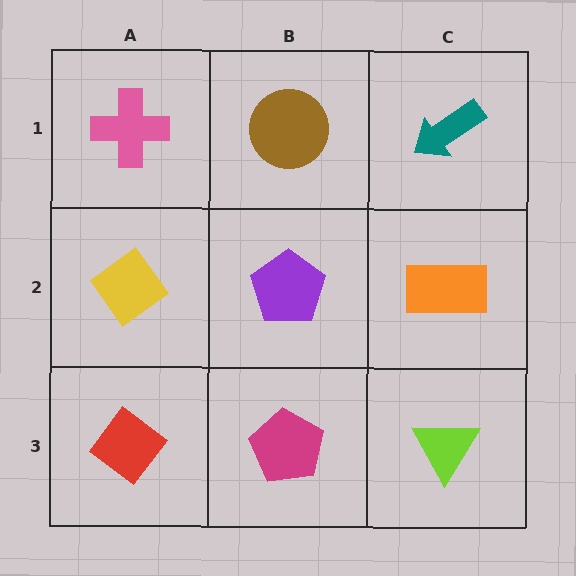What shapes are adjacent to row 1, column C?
An orange rectangle (row 2, column C), a brown circle (row 1, column B).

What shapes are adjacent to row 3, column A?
A yellow diamond (row 2, column A), a magenta pentagon (row 3, column B).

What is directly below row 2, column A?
A red diamond.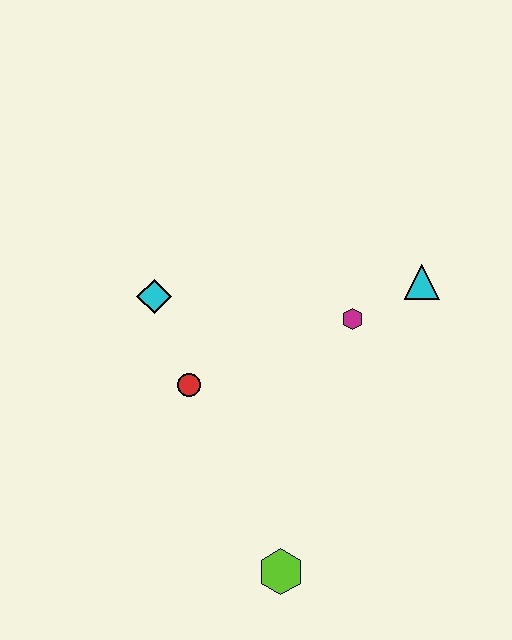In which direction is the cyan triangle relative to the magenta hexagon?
The cyan triangle is to the right of the magenta hexagon.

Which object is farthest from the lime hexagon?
The cyan triangle is farthest from the lime hexagon.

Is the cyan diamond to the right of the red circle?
No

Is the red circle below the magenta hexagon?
Yes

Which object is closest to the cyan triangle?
The magenta hexagon is closest to the cyan triangle.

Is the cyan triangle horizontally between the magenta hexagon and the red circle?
No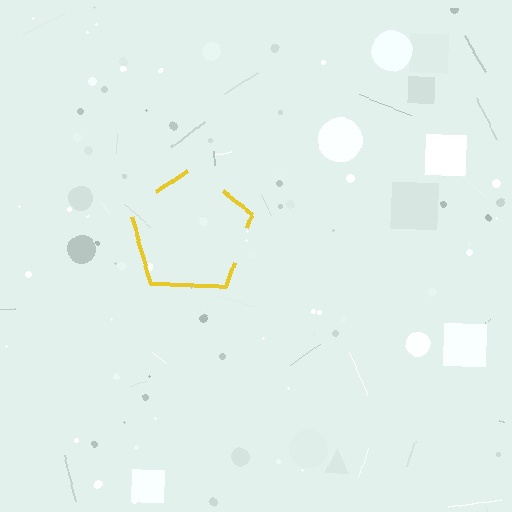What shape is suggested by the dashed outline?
The dashed outline suggests a pentagon.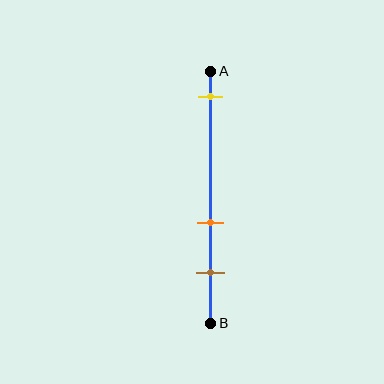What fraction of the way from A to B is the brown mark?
The brown mark is approximately 80% (0.8) of the way from A to B.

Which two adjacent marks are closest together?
The orange and brown marks are the closest adjacent pair.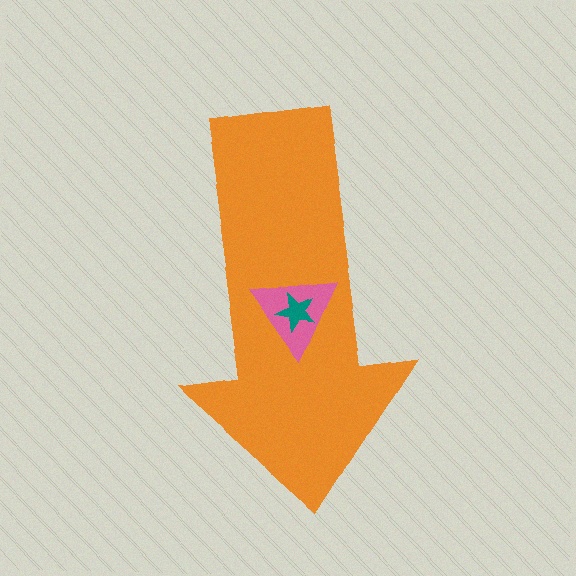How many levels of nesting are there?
3.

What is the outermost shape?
The orange arrow.